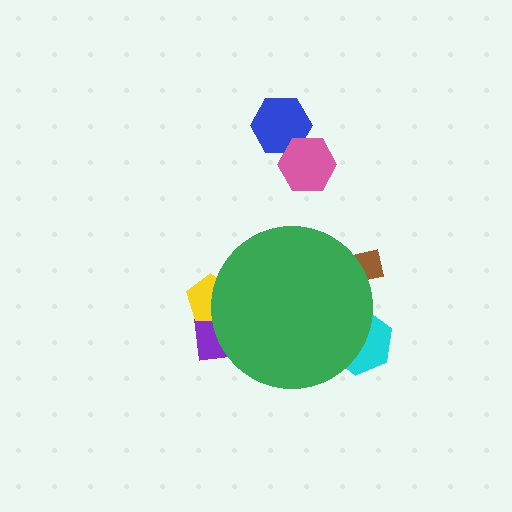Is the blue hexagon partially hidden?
No, the blue hexagon is fully visible.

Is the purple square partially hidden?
Yes, the purple square is partially hidden behind the green circle.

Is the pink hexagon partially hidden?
No, the pink hexagon is fully visible.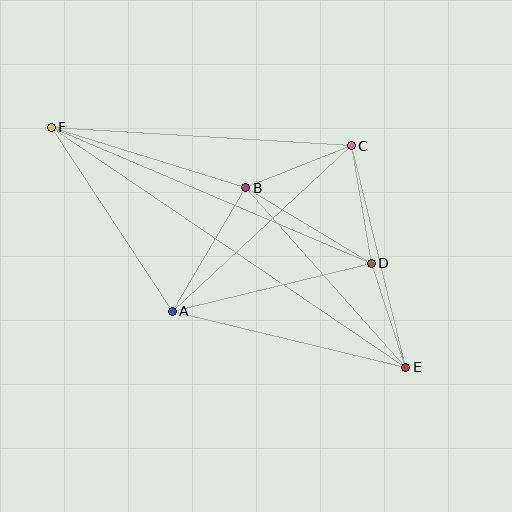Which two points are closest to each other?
Points D and E are closest to each other.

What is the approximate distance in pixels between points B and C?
The distance between B and C is approximately 113 pixels.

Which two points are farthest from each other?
Points E and F are farthest from each other.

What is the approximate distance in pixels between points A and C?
The distance between A and C is approximately 244 pixels.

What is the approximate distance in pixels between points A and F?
The distance between A and F is approximately 220 pixels.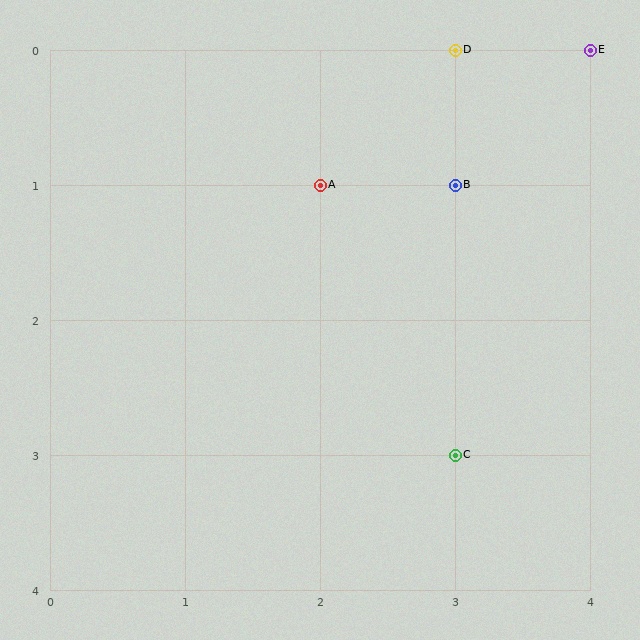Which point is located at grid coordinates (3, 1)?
Point B is at (3, 1).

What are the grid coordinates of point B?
Point B is at grid coordinates (3, 1).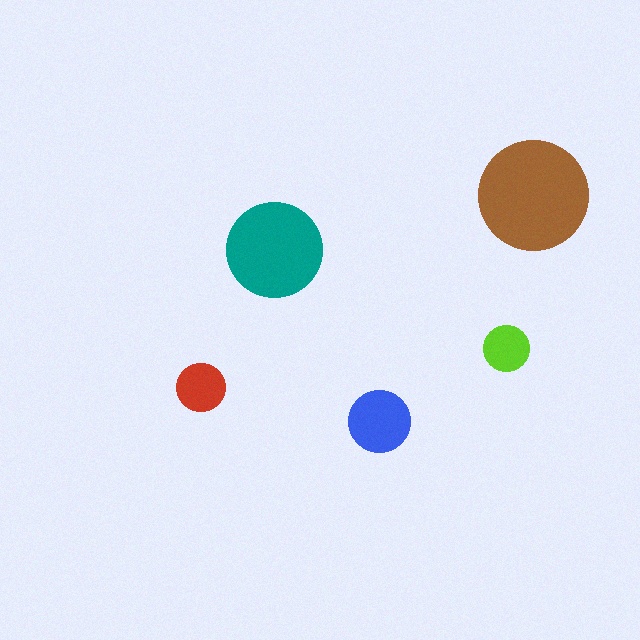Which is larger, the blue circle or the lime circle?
The blue one.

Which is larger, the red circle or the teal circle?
The teal one.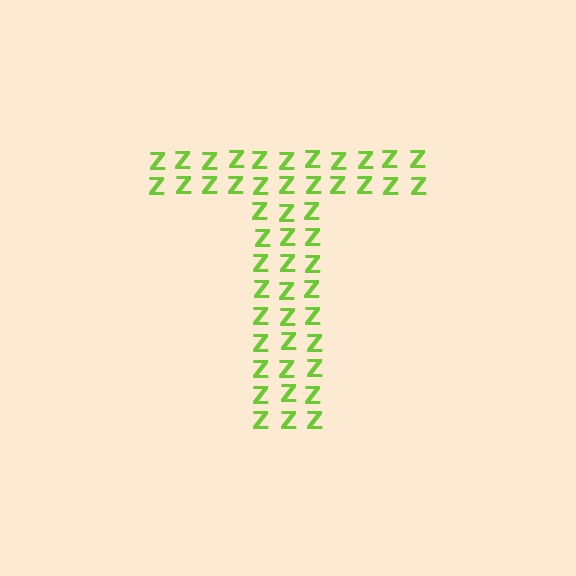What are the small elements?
The small elements are letter Z's.